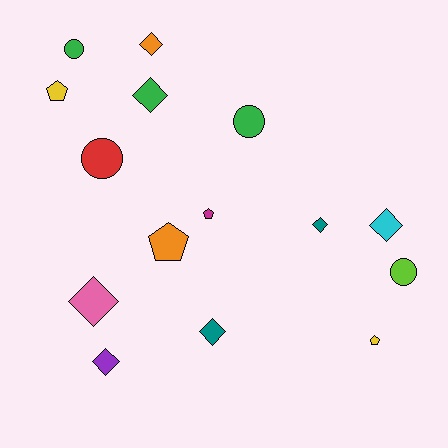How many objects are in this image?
There are 15 objects.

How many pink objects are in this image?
There is 1 pink object.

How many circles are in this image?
There are 4 circles.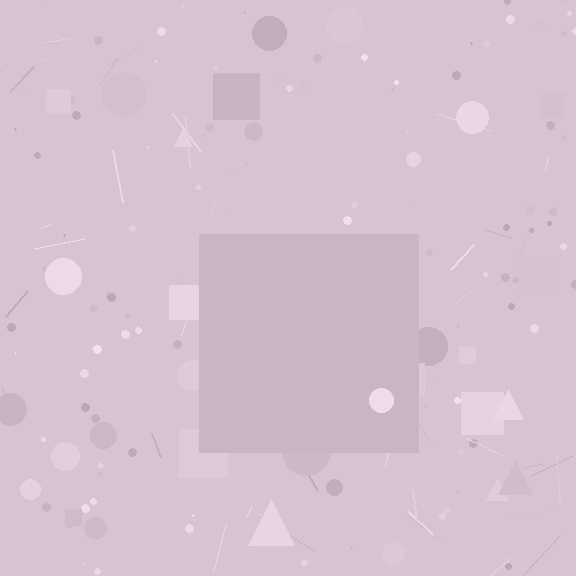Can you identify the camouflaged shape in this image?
The camouflaged shape is a square.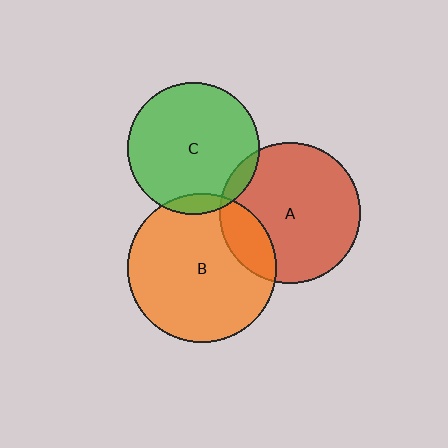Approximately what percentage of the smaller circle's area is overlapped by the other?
Approximately 5%.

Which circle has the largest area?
Circle B (orange).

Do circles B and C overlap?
Yes.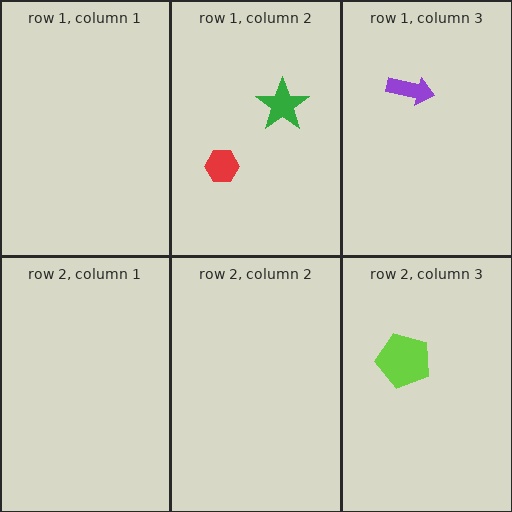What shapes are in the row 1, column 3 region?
The purple arrow.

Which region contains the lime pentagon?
The row 2, column 3 region.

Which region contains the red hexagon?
The row 1, column 2 region.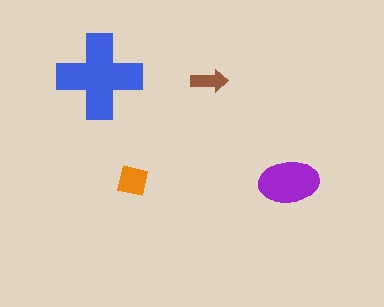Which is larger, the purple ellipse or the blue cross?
The blue cross.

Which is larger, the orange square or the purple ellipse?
The purple ellipse.